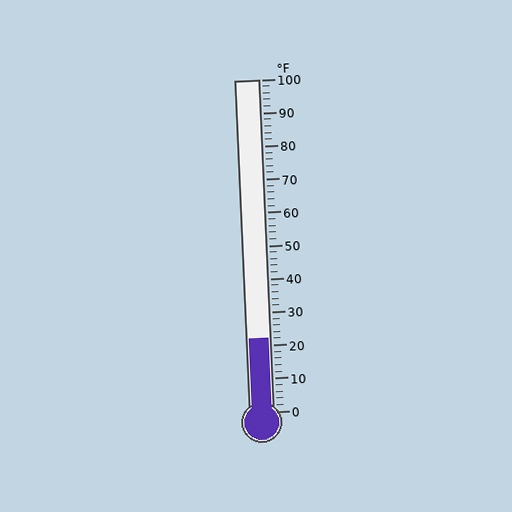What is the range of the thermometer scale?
The thermometer scale ranges from 0°F to 100°F.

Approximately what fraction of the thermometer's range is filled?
The thermometer is filled to approximately 20% of its range.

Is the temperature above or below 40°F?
The temperature is below 40°F.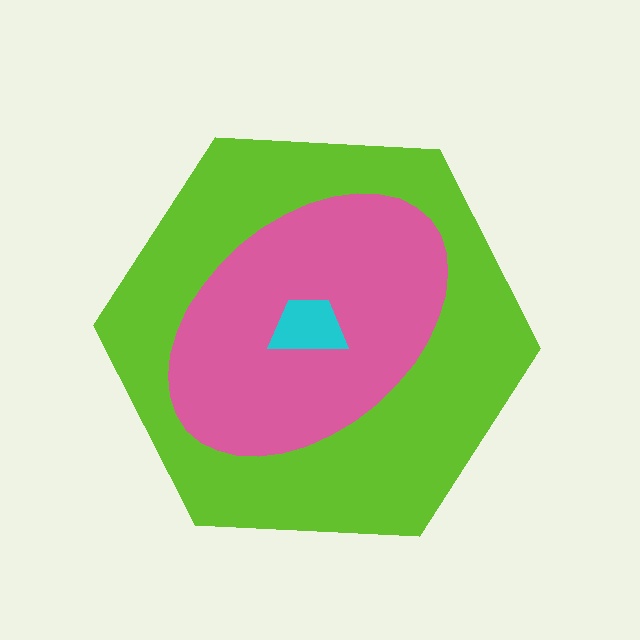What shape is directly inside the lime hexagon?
The pink ellipse.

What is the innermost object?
The cyan trapezoid.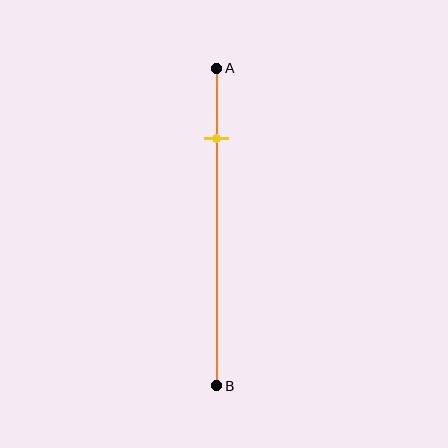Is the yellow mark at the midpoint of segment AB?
No, the mark is at about 20% from A, not at the 50% midpoint.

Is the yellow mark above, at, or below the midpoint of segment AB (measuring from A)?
The yellow mark is above the midpoint of segment AB.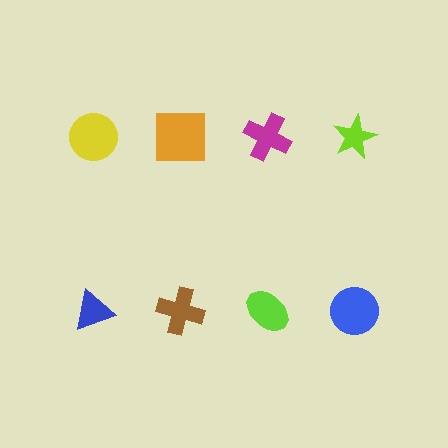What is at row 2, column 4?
A blue circle.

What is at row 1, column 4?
A lime star.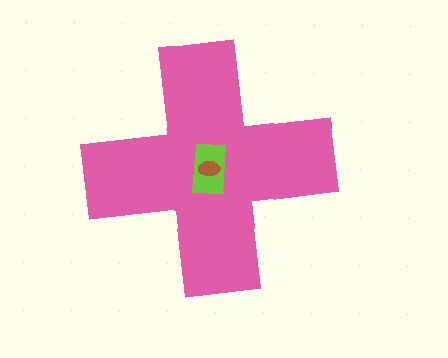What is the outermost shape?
The pink cross.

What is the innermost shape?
The brown ellipse.